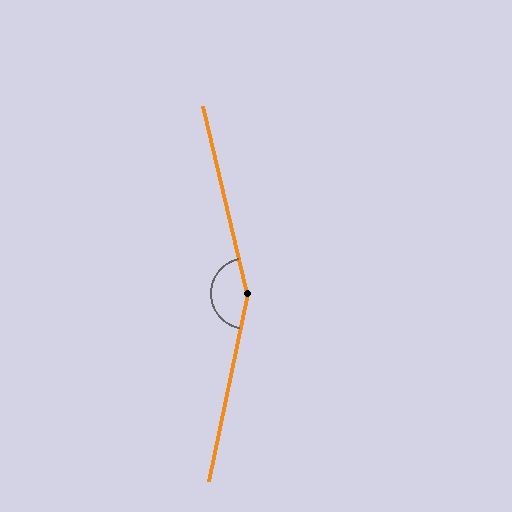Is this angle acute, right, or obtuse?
It is obtuse.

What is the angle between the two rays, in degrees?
Approximately 155 degrees.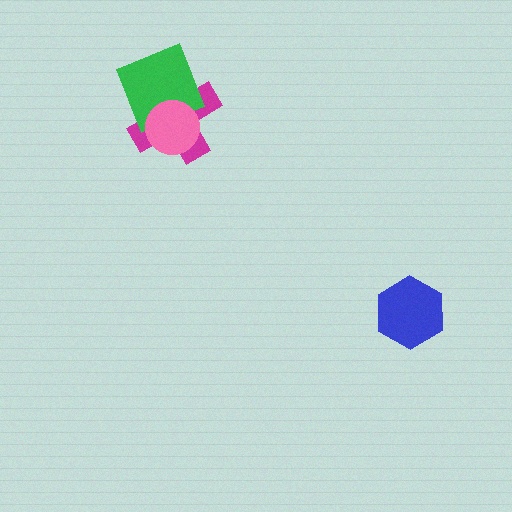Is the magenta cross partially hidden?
Yes, it is partially covered by another shape.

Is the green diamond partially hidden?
Yes, it is partially covered by another shape.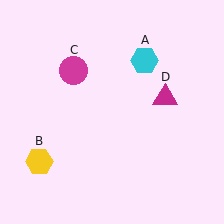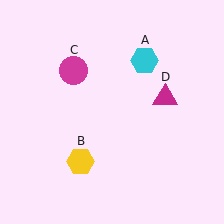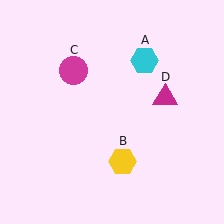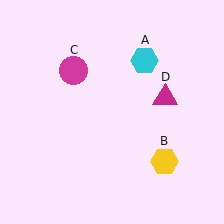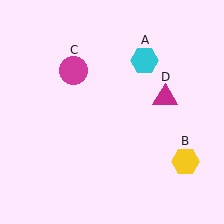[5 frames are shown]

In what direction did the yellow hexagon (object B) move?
The yellow hexagon (object B) moved right.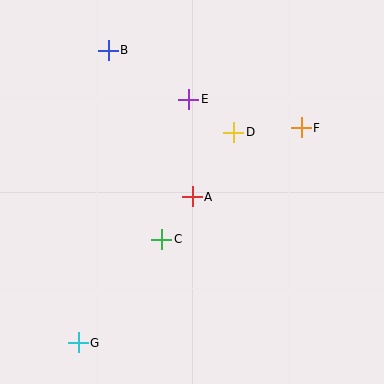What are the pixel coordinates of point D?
Point D is at (234, 132).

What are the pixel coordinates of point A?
Point A is at (192, 197).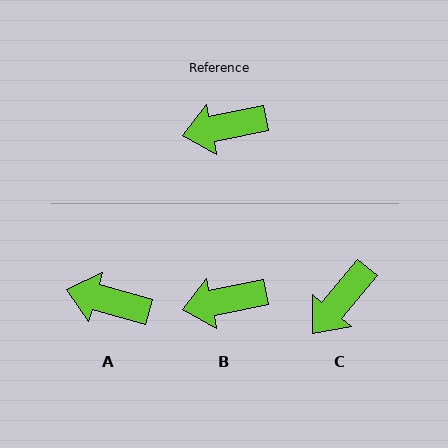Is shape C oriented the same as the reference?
No, it is off by about 39 degrees.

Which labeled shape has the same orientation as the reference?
B.